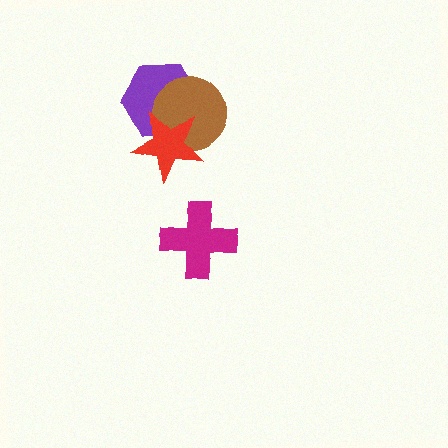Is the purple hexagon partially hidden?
Yes, it is partially covered by another shape.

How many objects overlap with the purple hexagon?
2 objects overlap with the purple hexagon.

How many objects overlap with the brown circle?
2 objects overlap with the brown circle.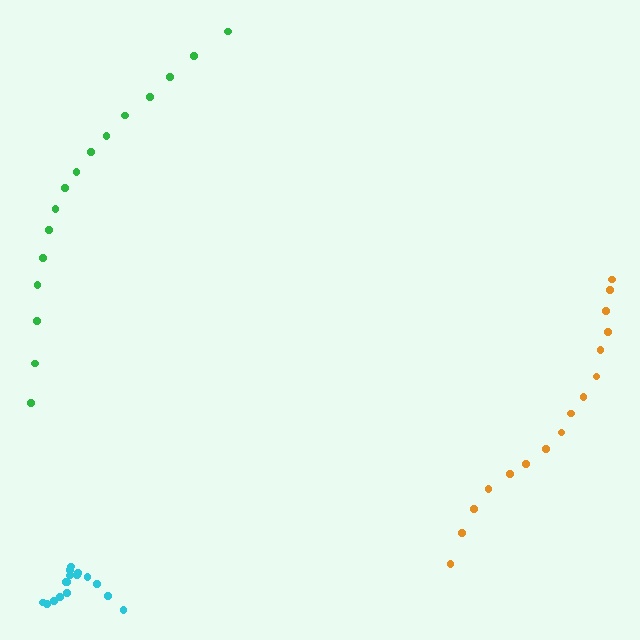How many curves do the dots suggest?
There are 3 distinct paths.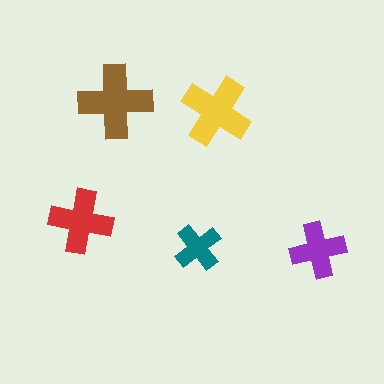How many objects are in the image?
There are 5 objects in the image.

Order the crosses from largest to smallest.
the brown one, the yellow one, the red one, the purple one, the teal one.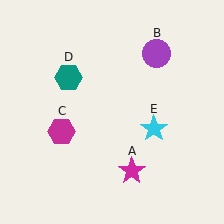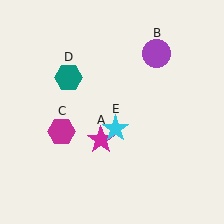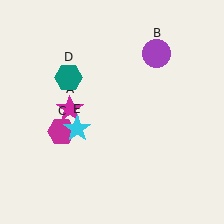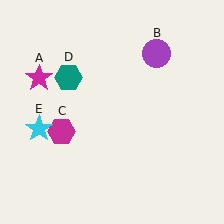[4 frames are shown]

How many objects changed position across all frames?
2 objects changed position: magenta star (object A), cyan star (object E).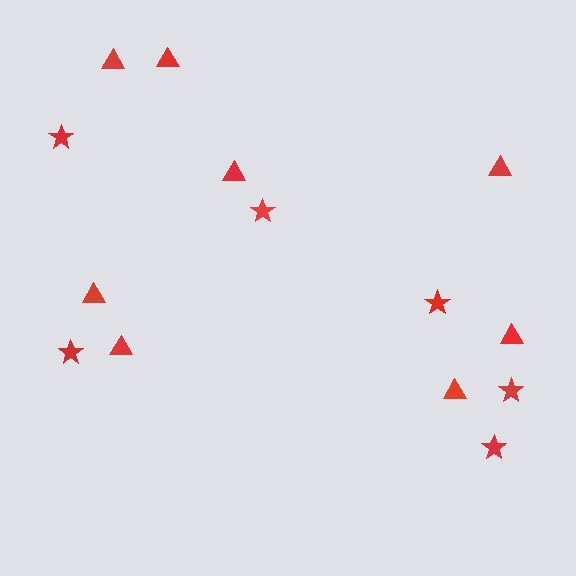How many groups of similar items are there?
There are 2 groups: one group of triangles (8) and one group of stars (6).